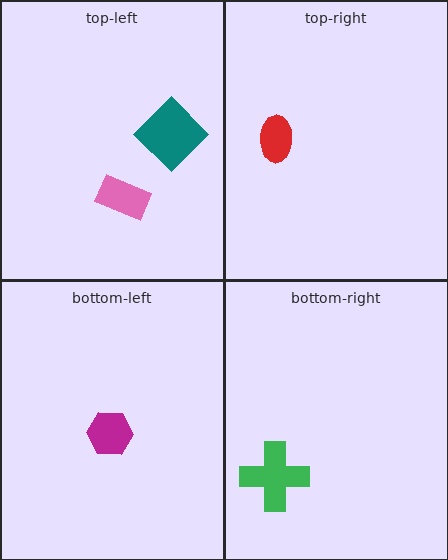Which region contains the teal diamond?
The top-left region.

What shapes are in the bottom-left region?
The magenta hexagon.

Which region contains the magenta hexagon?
The bottom-left region.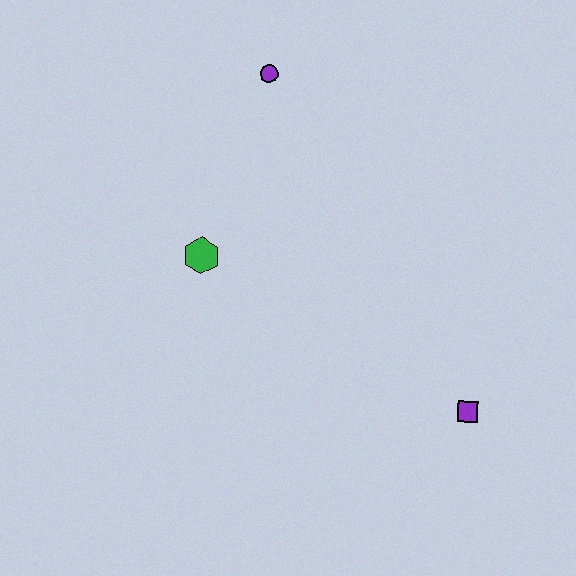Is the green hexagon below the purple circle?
Yes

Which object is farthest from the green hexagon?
The purple square is farthest from the green hexagon.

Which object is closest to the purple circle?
The green hexagon is closest to the purple circle.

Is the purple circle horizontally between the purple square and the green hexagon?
Yes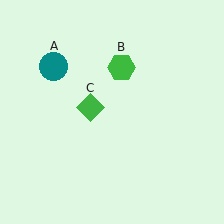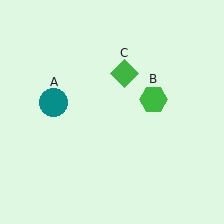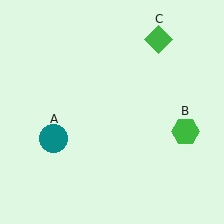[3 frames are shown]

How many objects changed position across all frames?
3 objects changed position: teal circle (object A), green hexagon (object B), green diamond (object C).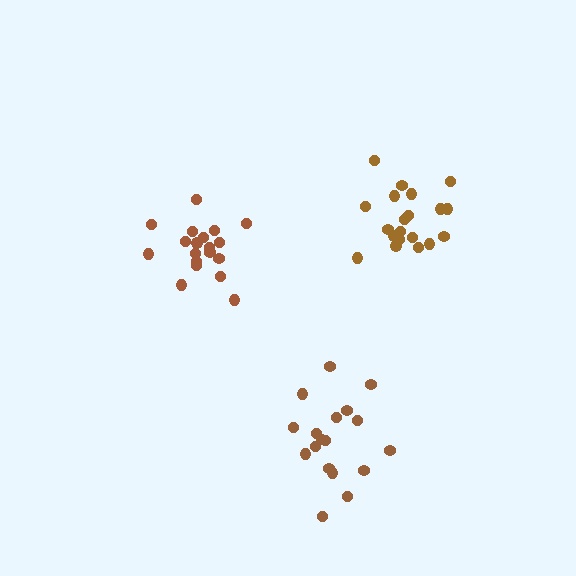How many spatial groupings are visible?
There are 3 spatial groupings.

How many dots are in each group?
Group 1: 20 dots, Group 2: 19 dots, Group 3: 18 dots (57 total).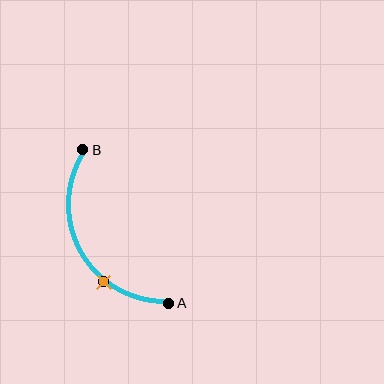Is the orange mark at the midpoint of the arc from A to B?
No. The orange mark lies on the arc but is closer to endpoint A. The arc midpoint would be at the point on the curve equidistant along the arc from both A and B.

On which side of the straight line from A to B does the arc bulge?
The arc bulges to the left of the straight line connecting A and B.